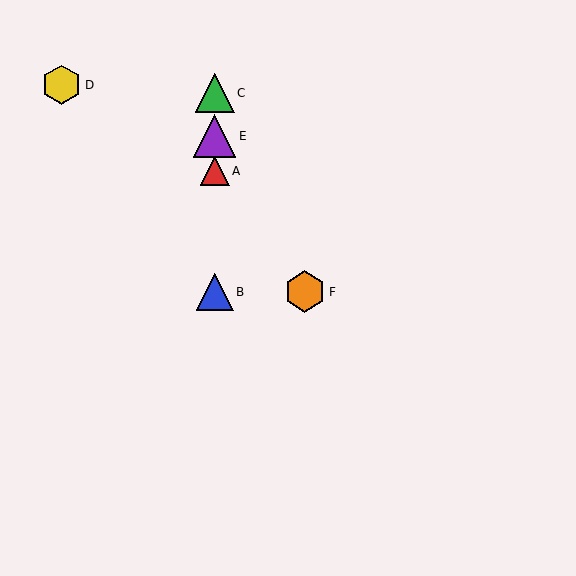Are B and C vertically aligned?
Yes, both are at x≈215.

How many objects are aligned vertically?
4 objects (A, B, C, E) are aligned vertically.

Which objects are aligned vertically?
Objects A, B, C, E are aligned vertically.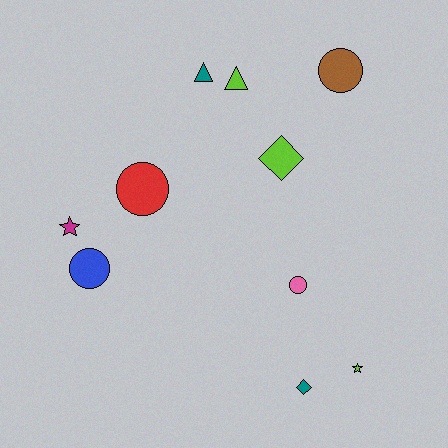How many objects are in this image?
There are 10 objects.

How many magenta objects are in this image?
There is 1 magenta object.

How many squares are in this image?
There are no squares.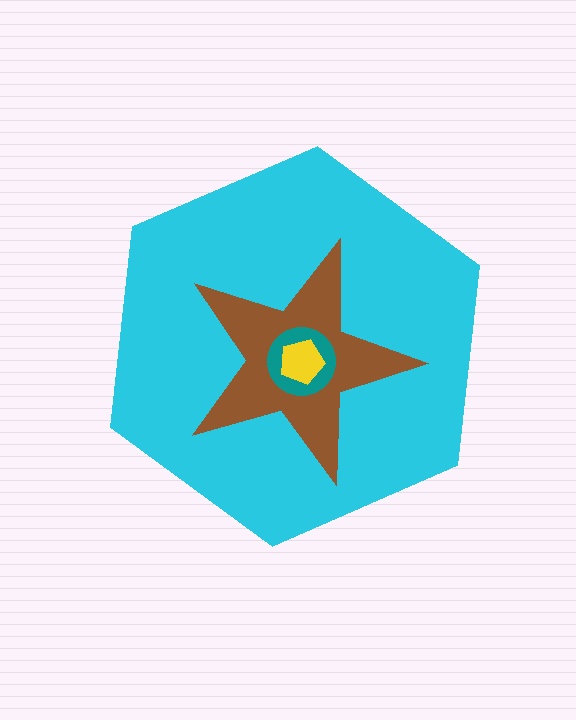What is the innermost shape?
The yellow pentagon.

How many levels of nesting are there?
4.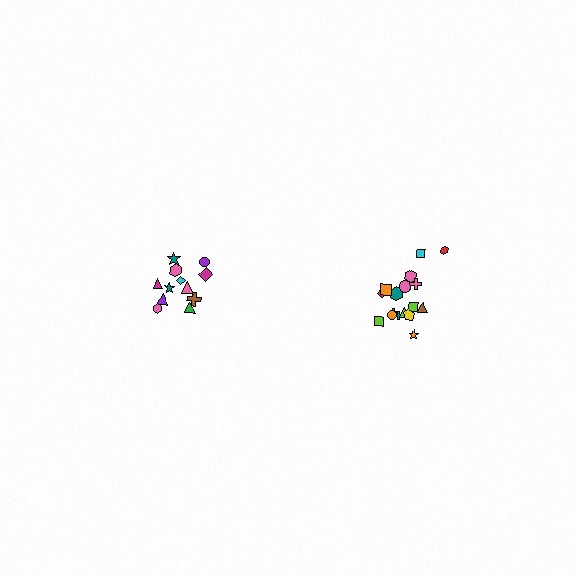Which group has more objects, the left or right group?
The right group.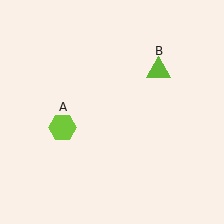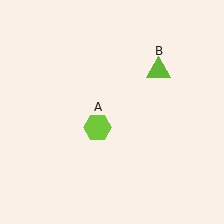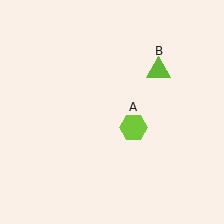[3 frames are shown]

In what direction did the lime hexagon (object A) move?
The lime hexagon (object A) moved right.